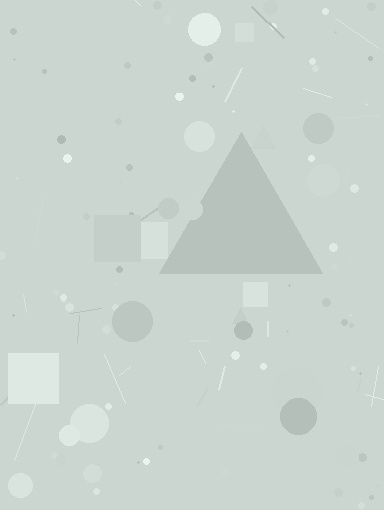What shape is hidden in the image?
A triangle is hidden in the image.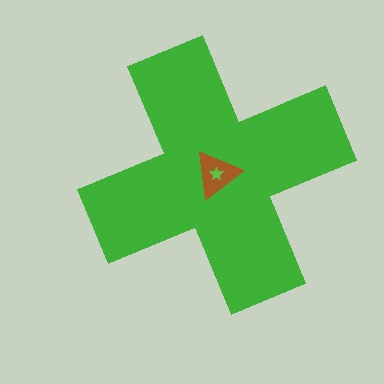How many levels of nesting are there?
3.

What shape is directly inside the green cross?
The brown triangle.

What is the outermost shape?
The green cross.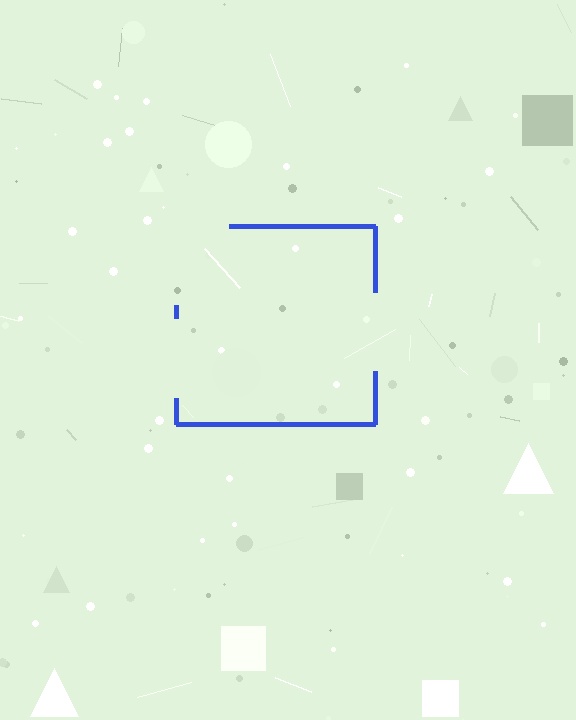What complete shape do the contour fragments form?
The contour fragments form a square.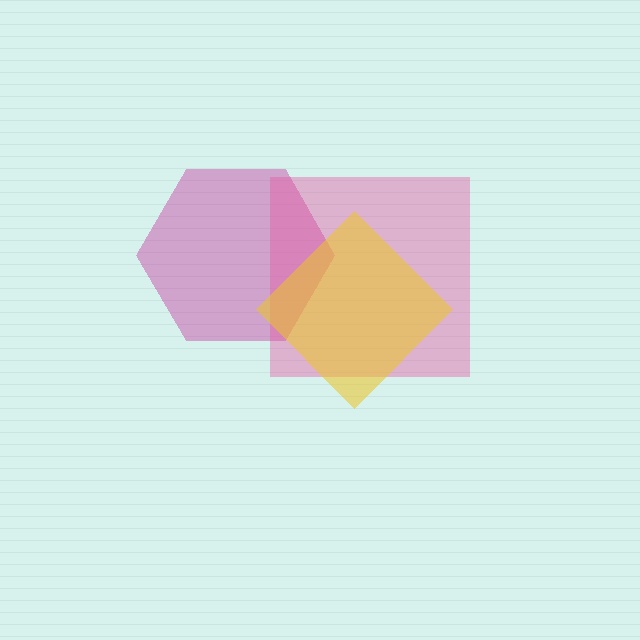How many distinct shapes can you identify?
There are 3 distinct shapes: a magenta hexagon, a pink square, a yellow diamond.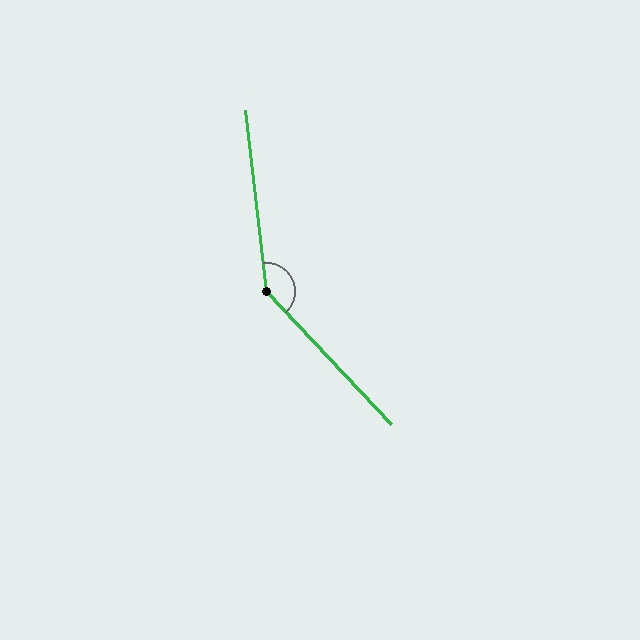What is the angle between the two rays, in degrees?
Approximately 144 degrees.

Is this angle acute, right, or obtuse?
It is obtuse.